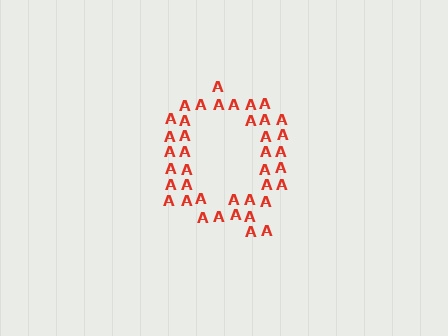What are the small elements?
The small elements are letter A's.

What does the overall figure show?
The overall figure shows the letter Q.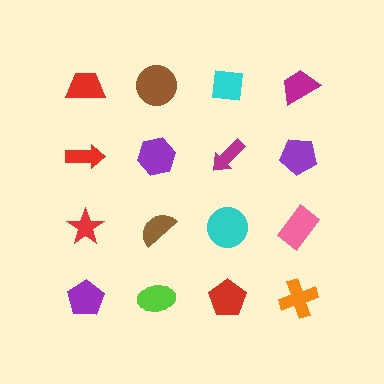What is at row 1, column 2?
A brown circle.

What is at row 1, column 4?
A magenta trapezoid.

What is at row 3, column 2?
A brown semicircle.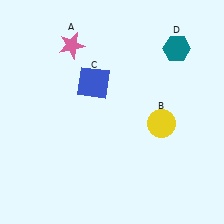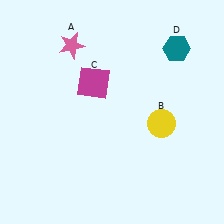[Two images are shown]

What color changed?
The square (C) changed from blue in Image 1 to magenta in Image 2.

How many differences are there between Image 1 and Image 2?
There is 1 difference between the two images.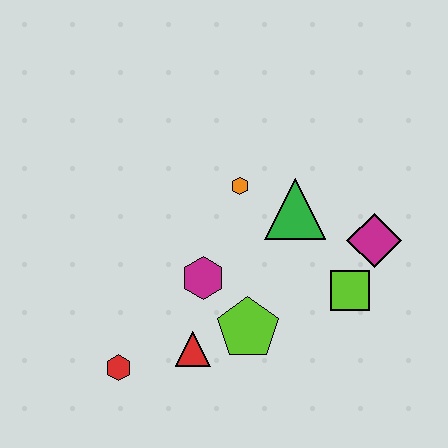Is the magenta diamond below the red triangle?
No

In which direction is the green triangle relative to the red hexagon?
The green triangle is to the right of the red hexagon.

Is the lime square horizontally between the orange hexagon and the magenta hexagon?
No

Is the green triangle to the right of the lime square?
No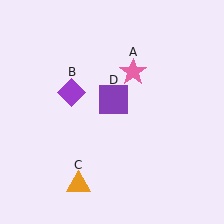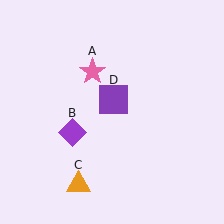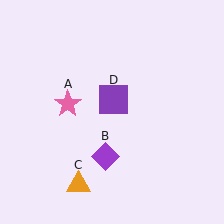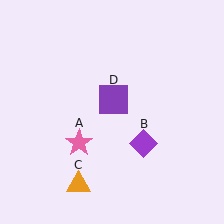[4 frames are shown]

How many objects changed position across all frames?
2 objects changed position: pink star (object A), purple diamond (object B).